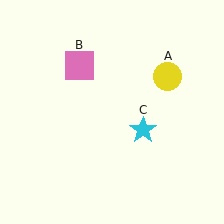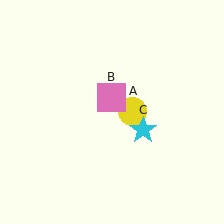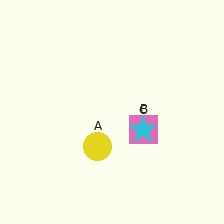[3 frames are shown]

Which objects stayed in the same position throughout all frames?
Cyan star (object C) remained stationary.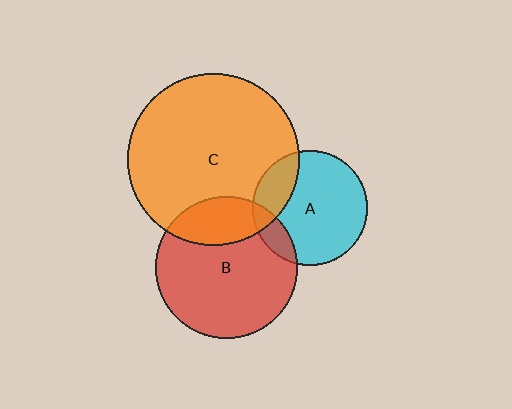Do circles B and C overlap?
Yes.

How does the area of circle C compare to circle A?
Approximately 2.2 times.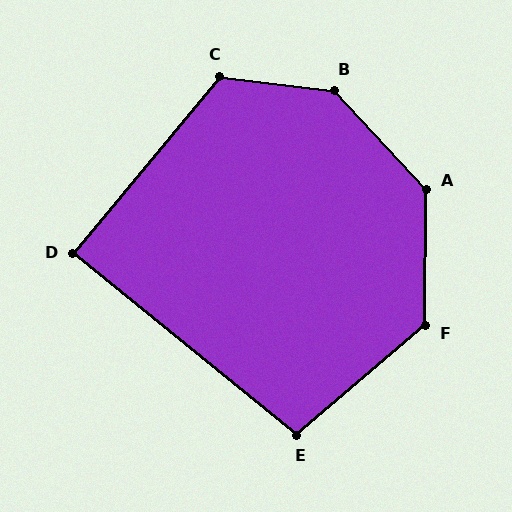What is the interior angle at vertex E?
Approximately 101 degrees (obtuse).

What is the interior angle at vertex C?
Approximately 123 degrees (obtuse).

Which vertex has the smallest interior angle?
D, at approximately 89 degrees.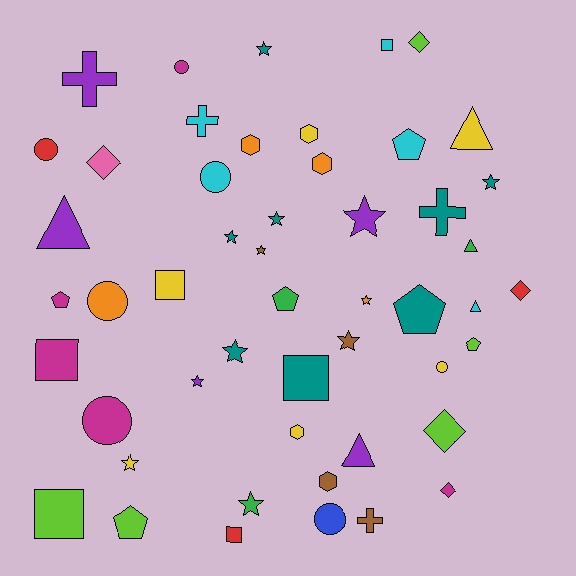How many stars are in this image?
There are 12 stars.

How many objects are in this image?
There are 50 objects.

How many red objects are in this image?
There are 3 red objects.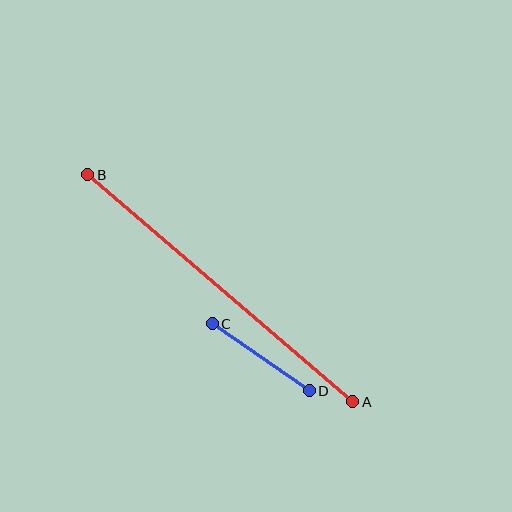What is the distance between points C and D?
The distance is approximately 118 pixels.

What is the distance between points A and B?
The distance is approximately 349 pixels.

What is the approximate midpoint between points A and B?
The midpoint is at approximately (220, 288) pixels.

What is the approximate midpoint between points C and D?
The midpoint is at approximately (261, 357) pixels.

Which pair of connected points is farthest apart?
Points A and B are farthest apart.